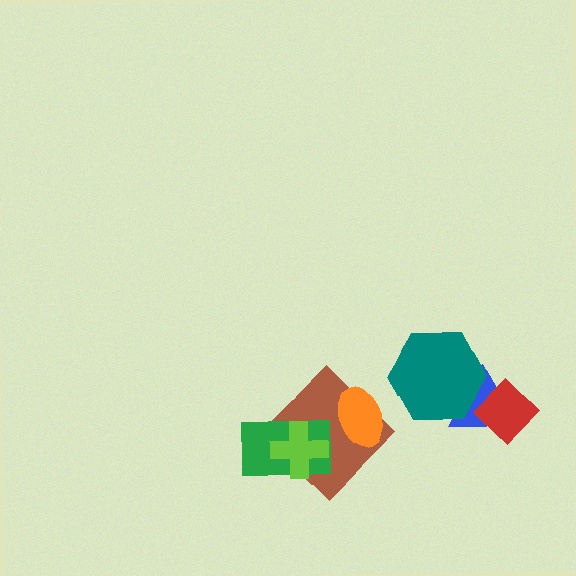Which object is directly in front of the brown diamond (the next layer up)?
The green rectangle is directly in front of the brown diamond.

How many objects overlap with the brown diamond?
3 objects overlap with the brown diamond.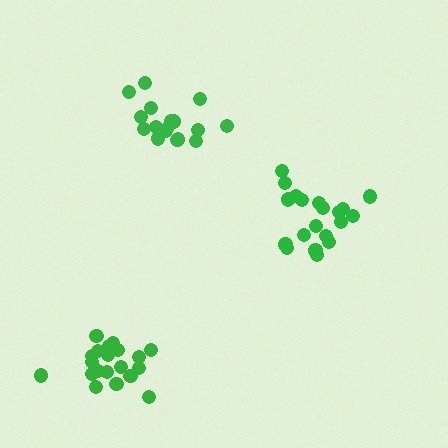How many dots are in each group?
Group 1: 17 dots, Group 2: 20 dots, Group 3: 20 dots (57 total).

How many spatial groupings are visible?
There are 3 spatial groupings.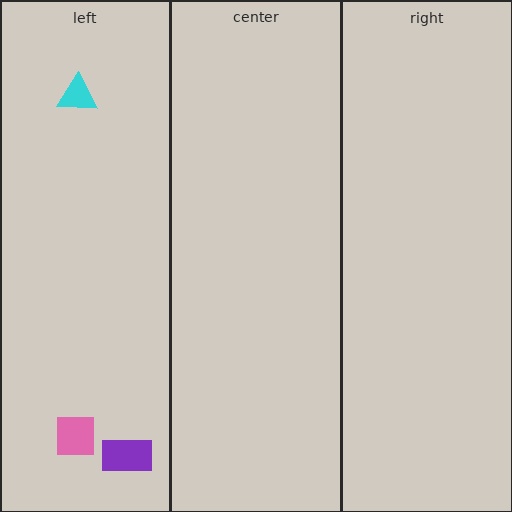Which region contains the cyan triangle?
The left region.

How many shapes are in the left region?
3.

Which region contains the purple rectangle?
The left region.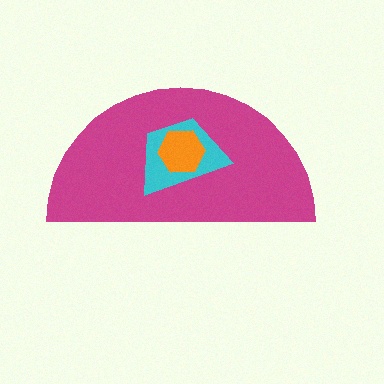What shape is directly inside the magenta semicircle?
The cyan trapezoid.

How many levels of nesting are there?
3.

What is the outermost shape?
The magenta semicircle.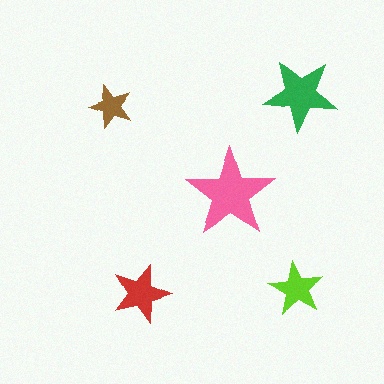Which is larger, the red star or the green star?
The green one.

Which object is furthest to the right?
The green star is rightmost.